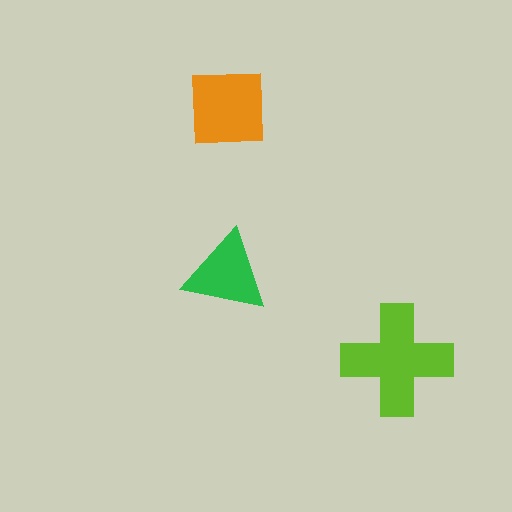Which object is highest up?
The orange square is topmost.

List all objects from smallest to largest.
The green triangle, the orange square, the lime cross.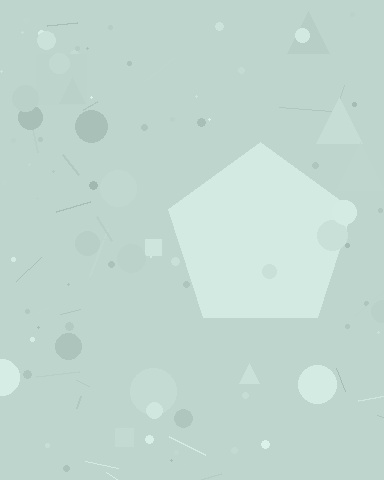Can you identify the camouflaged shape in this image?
The camouflaged shape is a pentagon.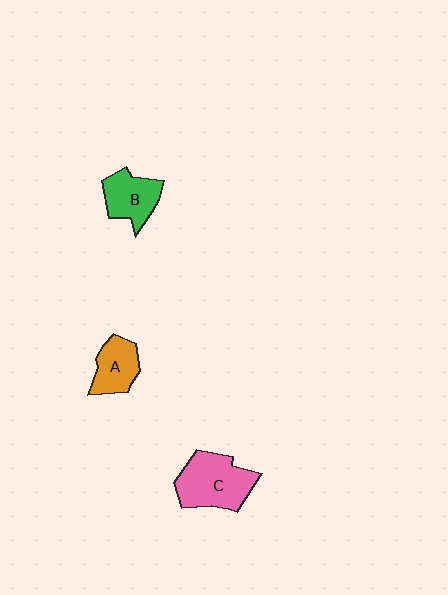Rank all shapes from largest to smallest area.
From largest to smallest: C (pink), B (green), A (orange).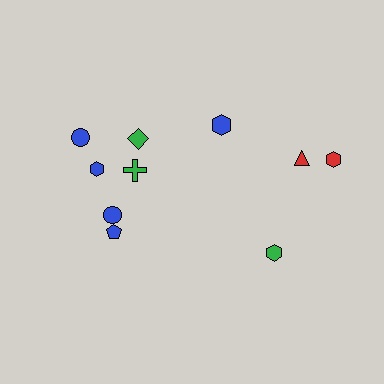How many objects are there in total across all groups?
There are 10 objects.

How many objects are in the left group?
There are 6 objects.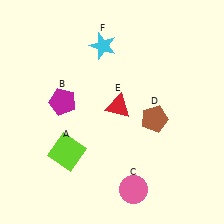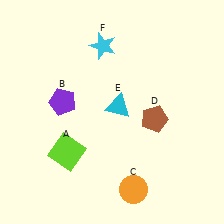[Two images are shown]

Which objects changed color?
B changed from magenta to purple. C changed from pink to orange. E changed from red to cyan.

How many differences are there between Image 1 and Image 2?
There are 3 differences between the two images.